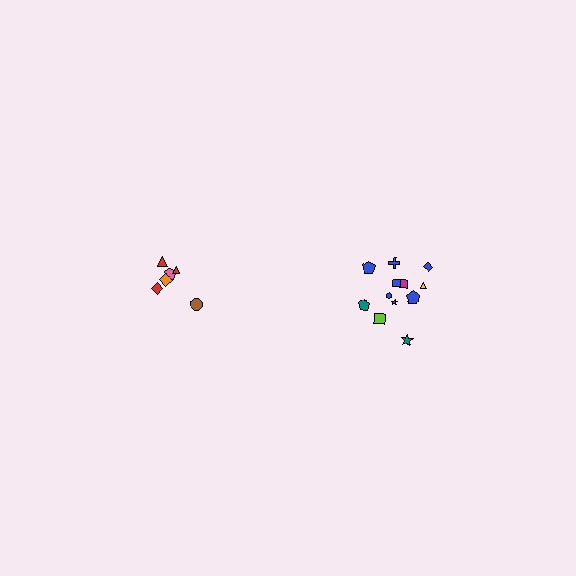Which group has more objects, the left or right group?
The right group.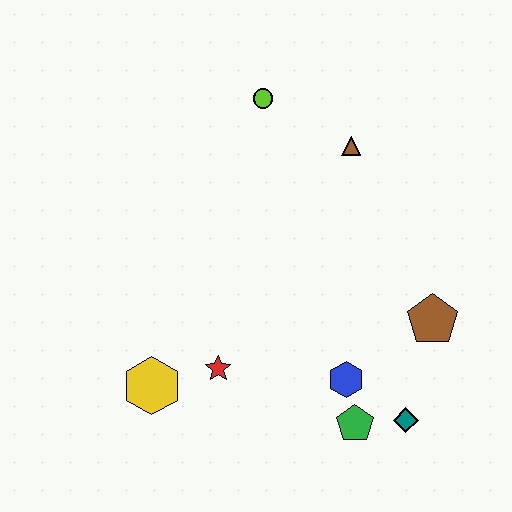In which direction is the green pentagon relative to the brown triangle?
The green pentagon is below the brown triangle.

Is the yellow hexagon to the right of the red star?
No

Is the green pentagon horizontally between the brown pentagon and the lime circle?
Yes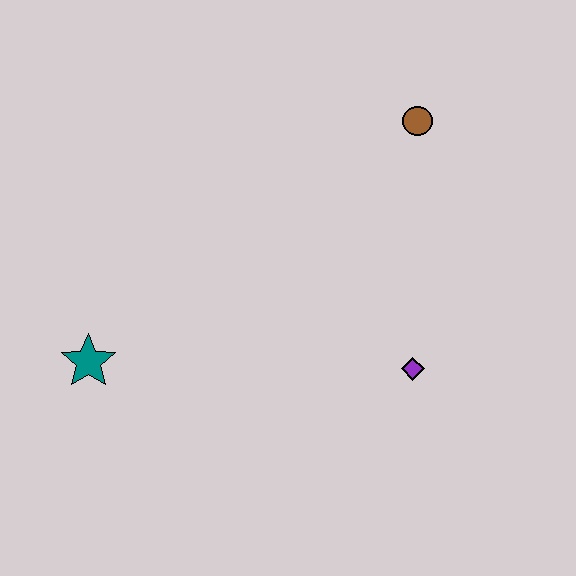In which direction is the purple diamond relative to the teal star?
The purple diamond is to the right of the teal star.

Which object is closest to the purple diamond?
The brown circle is closest to the purple diamond.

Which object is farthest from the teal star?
The brown circle is farthest from the teal star.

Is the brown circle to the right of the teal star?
Yes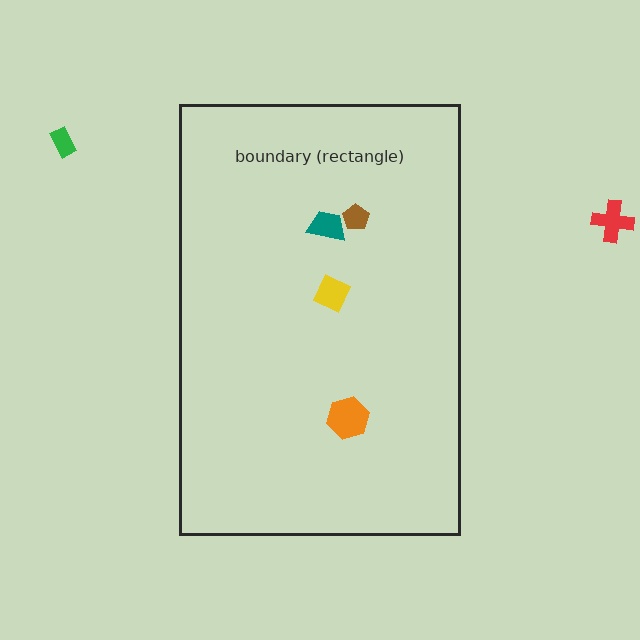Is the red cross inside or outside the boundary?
Outside.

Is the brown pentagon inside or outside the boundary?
Inside.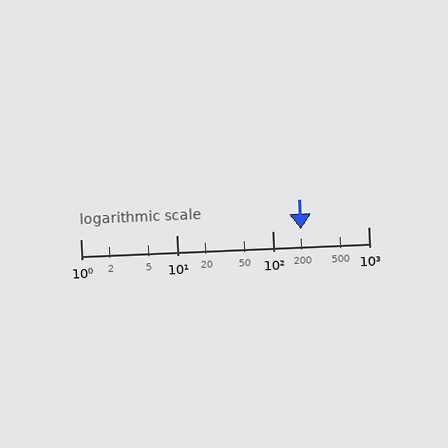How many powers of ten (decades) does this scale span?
The scale spans 3 decades, from 1 to 1000.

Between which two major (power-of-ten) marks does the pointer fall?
The pointer is between 100 and 1000.